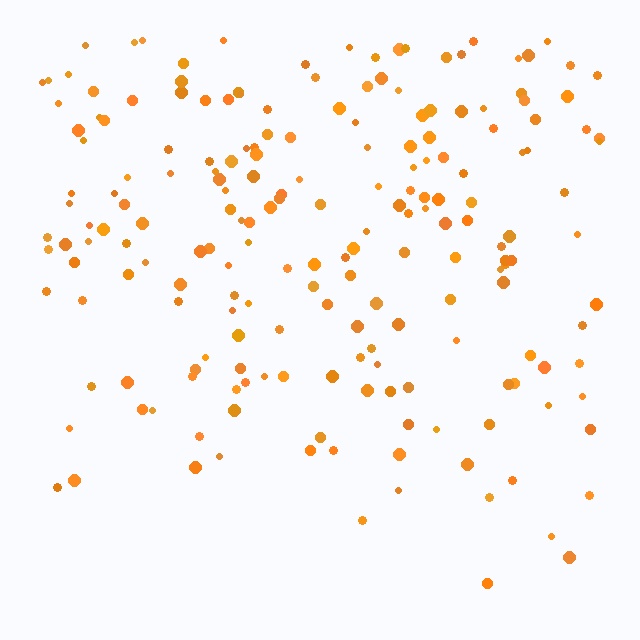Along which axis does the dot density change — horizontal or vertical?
Vertical.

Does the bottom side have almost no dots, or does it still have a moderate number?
Still a moderate number, just noticeably fewer than the top.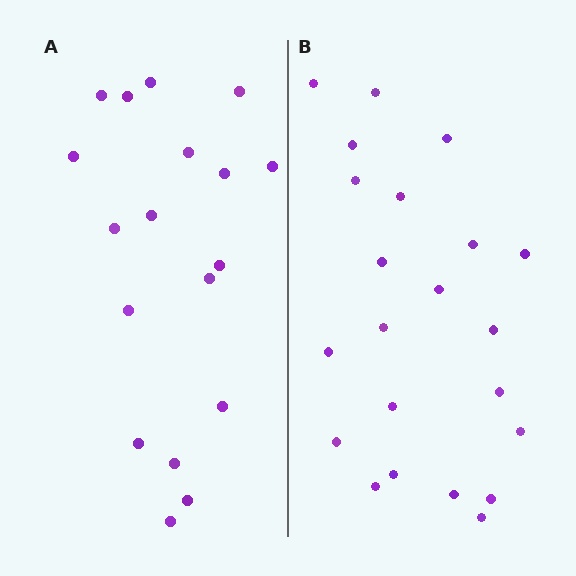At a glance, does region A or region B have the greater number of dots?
Region B (the right region) has more dots.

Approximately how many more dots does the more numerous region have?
Region B has about 4 more dots than region A.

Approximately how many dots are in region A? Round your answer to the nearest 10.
About 20 dots. (The exact count is 18, which rounds to 20.)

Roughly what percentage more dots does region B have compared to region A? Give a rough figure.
About 20% more.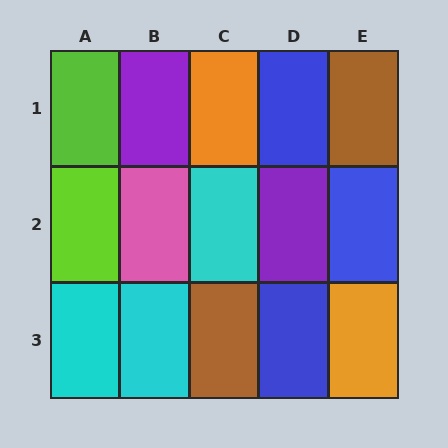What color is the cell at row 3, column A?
Cyan.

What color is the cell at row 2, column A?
Lime.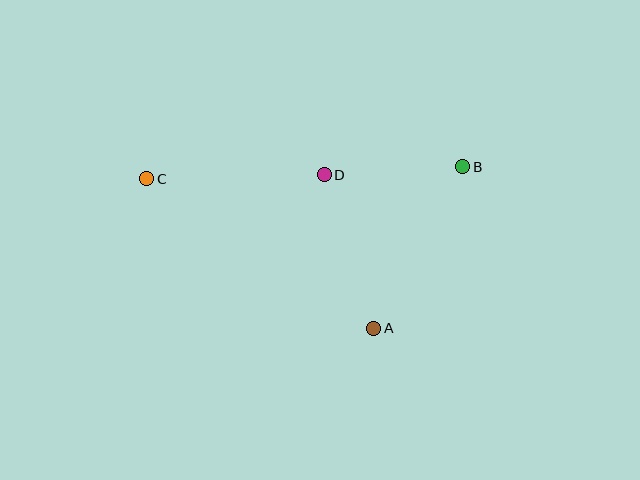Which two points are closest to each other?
Points B and D are closest to each other.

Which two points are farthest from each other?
Points B and C are farthest from each other.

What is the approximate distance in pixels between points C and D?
The distance between C and D is approximately 178 pixels.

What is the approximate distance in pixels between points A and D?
The distance between A and D is approximately 162 pixels.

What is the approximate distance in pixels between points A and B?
The distance between A and B is approximately 184 pixels.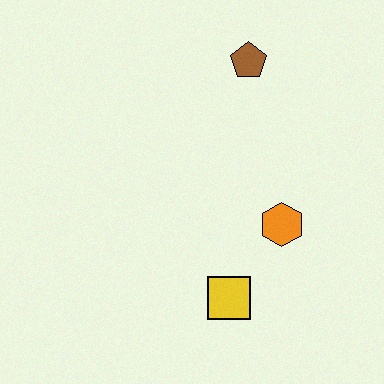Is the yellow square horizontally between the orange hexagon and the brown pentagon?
No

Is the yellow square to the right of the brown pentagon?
No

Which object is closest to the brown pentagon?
The orange hexagon is closest to the brown pentagon.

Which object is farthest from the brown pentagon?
The yellow square is farthest from the brown pentagon.